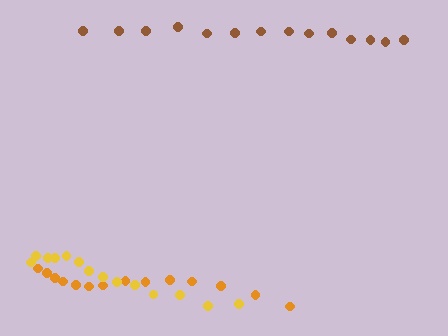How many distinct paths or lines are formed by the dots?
There are 3 distinct paths.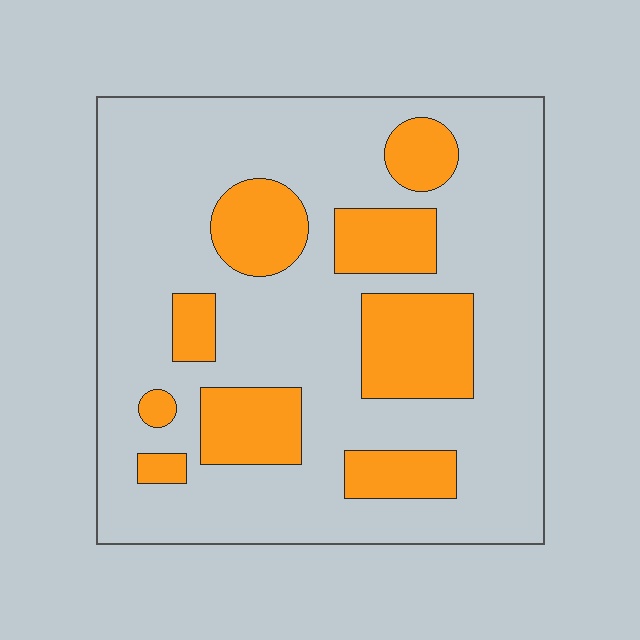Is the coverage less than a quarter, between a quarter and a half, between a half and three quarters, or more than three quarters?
Less than a quarter.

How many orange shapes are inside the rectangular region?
9.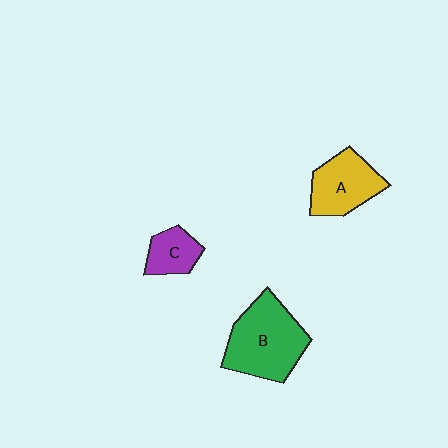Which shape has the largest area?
Shape B (green).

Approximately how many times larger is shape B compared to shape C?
Approximately 2.4 times.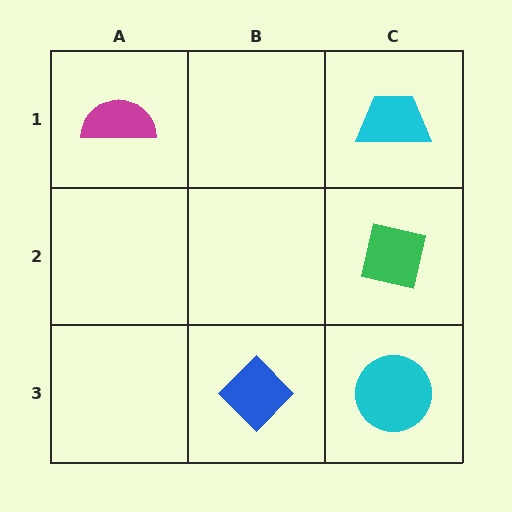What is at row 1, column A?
A magenta semicircle.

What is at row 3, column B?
A blue diamond.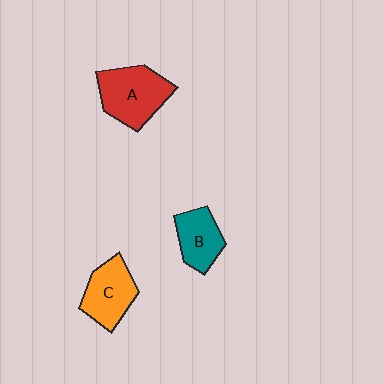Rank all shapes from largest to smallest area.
From largest to smallest: A (red), C (orange), B (teal).